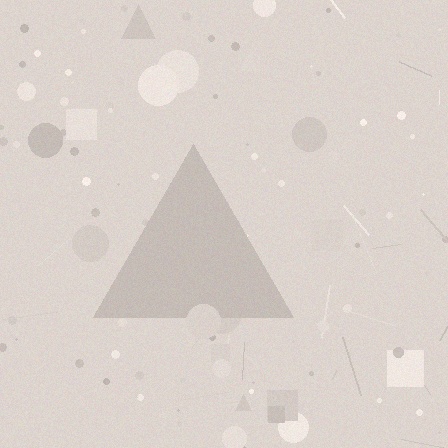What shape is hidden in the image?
A triangle is hidden in the image.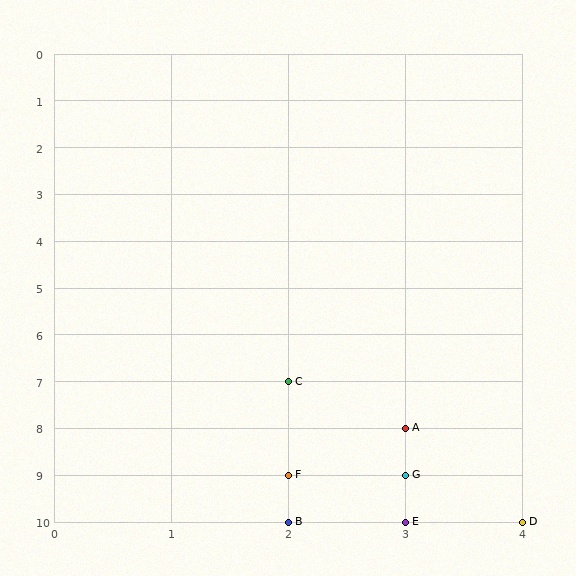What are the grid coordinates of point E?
Point E is at grid coordinates (3, 10).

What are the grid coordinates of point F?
Point F is at grid coordinates (2, 9).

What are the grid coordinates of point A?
Point A is at grid coordinates (3, 8).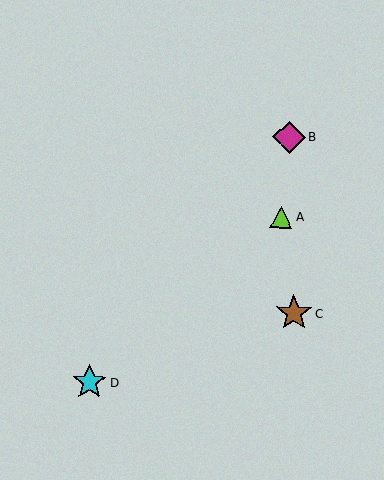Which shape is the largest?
The brown star (labeled C) is the largest.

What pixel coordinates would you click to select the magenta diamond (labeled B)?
Click at (289, 137) to select the magenta diamond B.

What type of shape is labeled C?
Shape C is a brown star.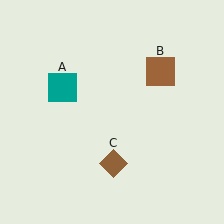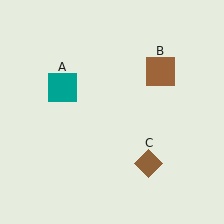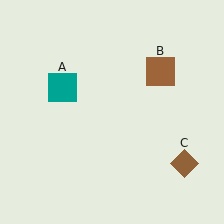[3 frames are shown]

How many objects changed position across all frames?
1 object changed position: brown diamond (object C).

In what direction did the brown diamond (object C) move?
The brown diamond (object C) moved right.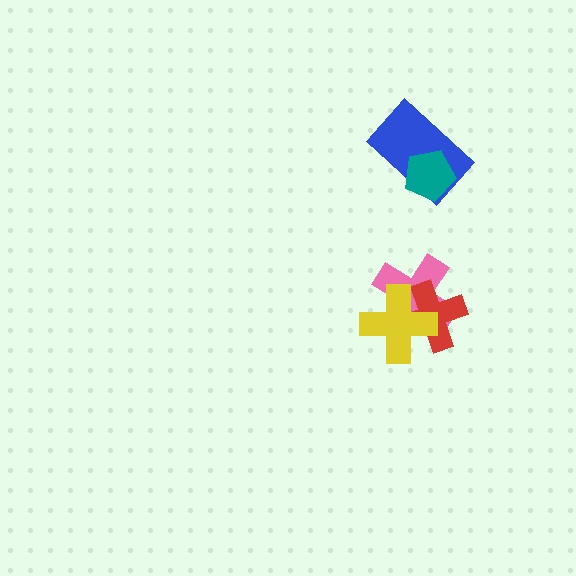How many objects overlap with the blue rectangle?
1 object overlaps with the blue rectangle.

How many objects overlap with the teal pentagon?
1 object overlaps with the teal pentagon.